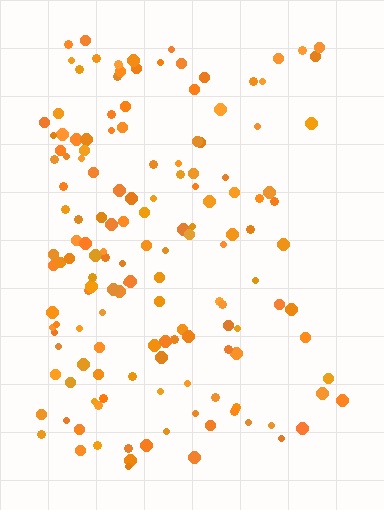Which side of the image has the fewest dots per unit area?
The right.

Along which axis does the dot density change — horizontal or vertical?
Horizontal.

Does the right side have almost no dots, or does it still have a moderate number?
Still a moderate number, just noticeably fewer than the left.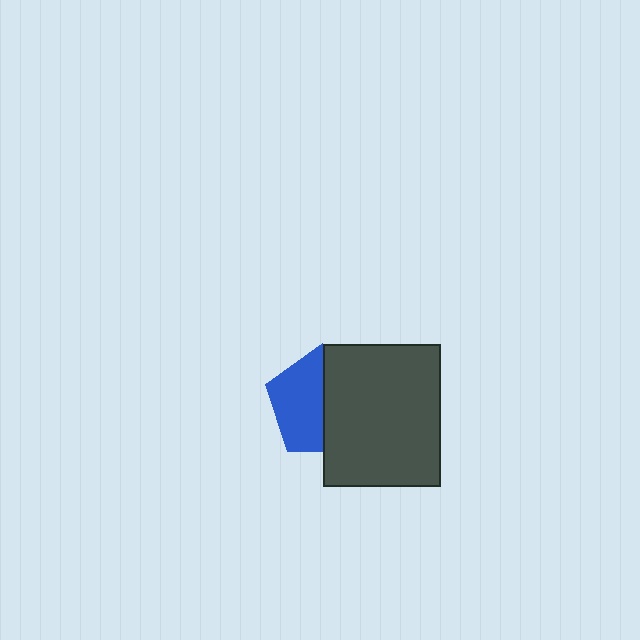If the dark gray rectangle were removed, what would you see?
You would see the complete blue pentagon.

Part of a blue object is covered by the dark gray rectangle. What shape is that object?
It is a pentagon.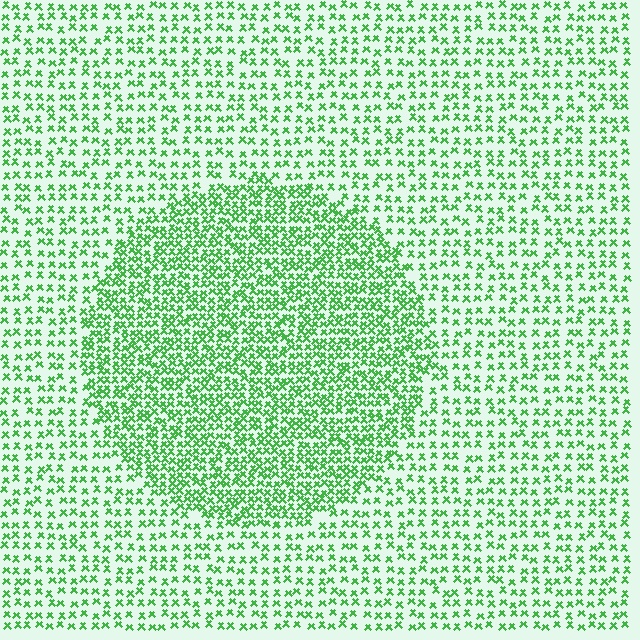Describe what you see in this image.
The image contains small green elements arranged at two different densities. A circle-shaped region is visible where the elements are more densely packed than the surrounding area.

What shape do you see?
I see a circle.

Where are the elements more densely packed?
The elements are more densely packed inside the circle boundary.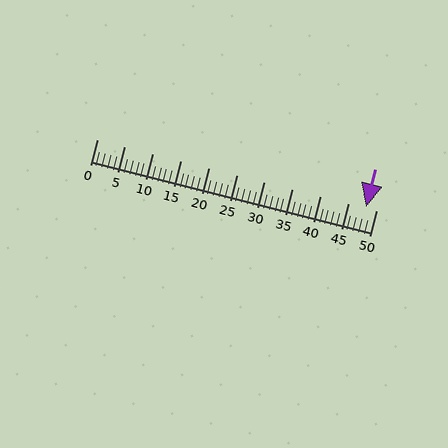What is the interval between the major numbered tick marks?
The major tick marks are spaced 5 units apart.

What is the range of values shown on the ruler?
The ruler shows values from 0 to 50.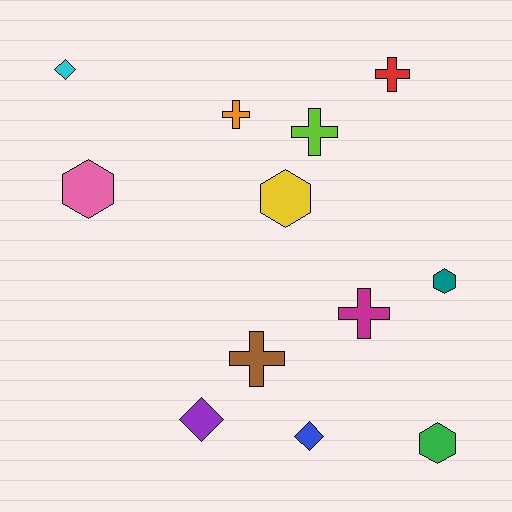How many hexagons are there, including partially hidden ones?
There are 4 hexagons.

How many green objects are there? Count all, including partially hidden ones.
There is 1 green object.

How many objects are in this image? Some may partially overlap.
There are 12 objects.